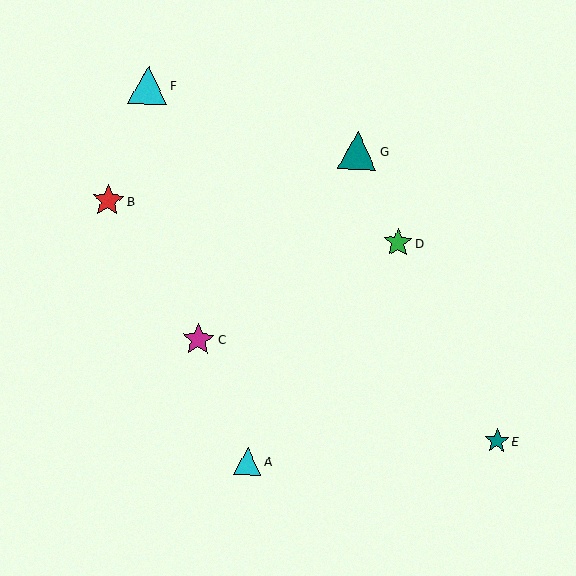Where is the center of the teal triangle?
The center of the teal triangle is at (358, 151).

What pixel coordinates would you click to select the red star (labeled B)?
Click at (108, 201) to select the red star B.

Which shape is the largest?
The cyan triangle (labeled F) is the largest.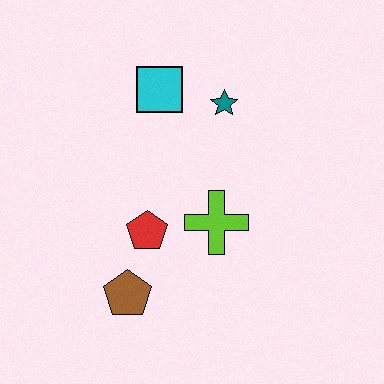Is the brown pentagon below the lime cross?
Yes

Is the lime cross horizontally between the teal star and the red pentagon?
Yes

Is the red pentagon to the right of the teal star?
No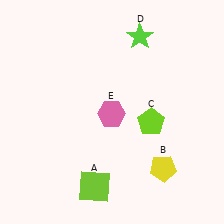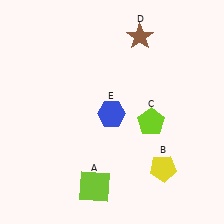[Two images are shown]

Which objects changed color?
D changed from lime to brown. E changed from pink to blue.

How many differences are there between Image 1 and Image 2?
There are 2 differences between the two images.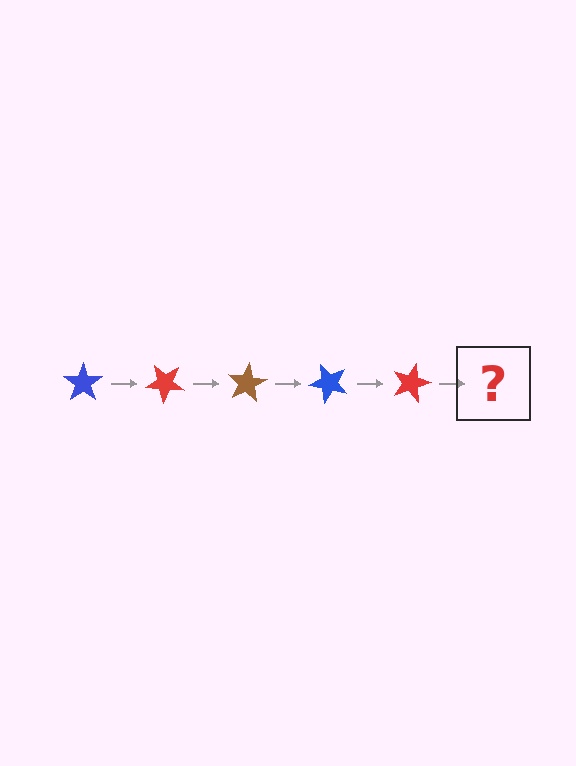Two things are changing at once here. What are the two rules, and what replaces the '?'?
The two rules are that it rotates 40 degrees each step and the color cycles through blue, red, and brown. The '?' should be a brown star, rotated 200 degrees from the start.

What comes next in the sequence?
The next element should be a brown star, rotated 200 degrees from the start.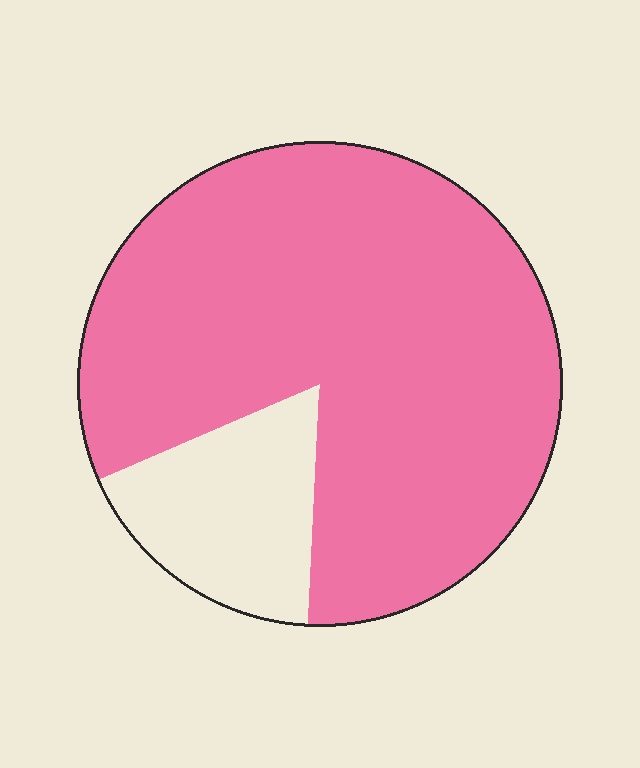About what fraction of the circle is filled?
About five sixths (5/6).